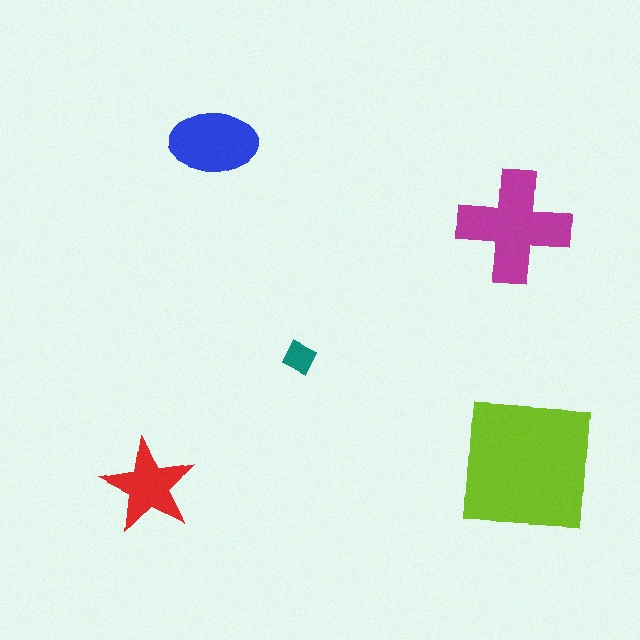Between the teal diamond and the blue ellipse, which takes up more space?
The blue ellipse.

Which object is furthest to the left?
The red star is leftmost.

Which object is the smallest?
The teal diamond.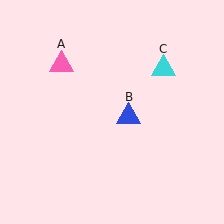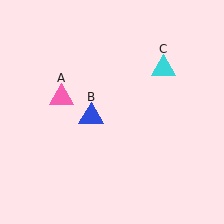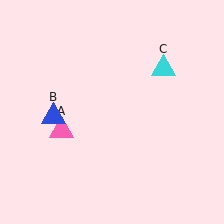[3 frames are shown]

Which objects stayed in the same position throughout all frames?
Cyan triangle (object C) remained stationary.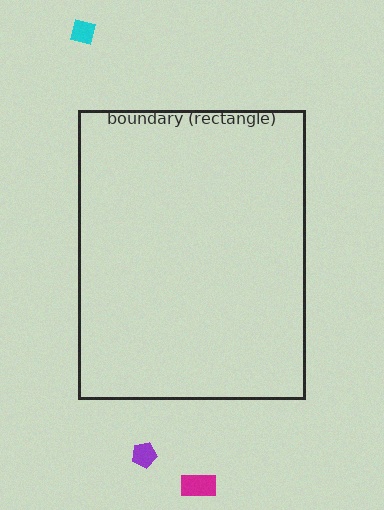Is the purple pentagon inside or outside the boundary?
Outside.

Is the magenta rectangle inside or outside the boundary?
Outside.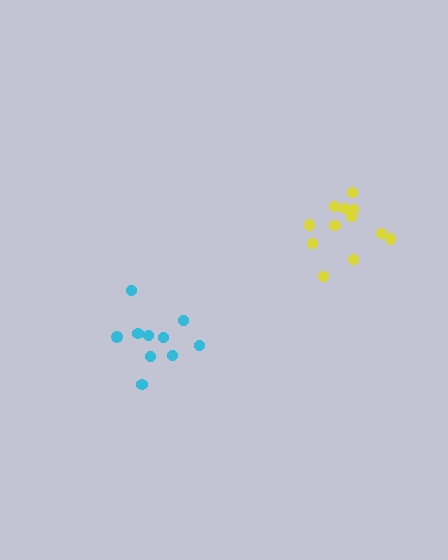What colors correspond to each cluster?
The clusters are colored: cyan, yellow.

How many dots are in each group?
Group 1: 10 dots, Group 2: 12 dots (22 total).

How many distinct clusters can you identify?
There are 2 distinct clusters.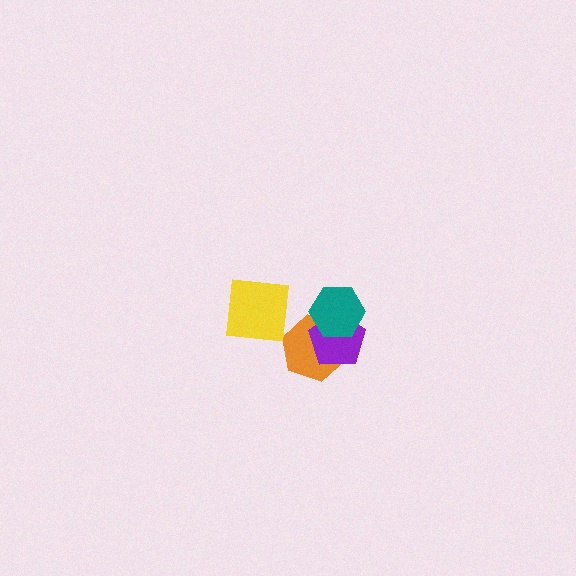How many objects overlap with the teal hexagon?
2 objects overlap with the teal hexagon.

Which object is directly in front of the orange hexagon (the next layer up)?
The purple pentagon is directly in front of the orange hexagon.